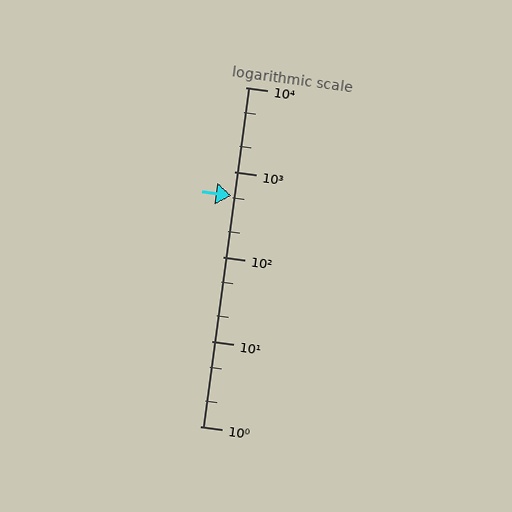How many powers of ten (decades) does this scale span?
The scale spans 4 decades, from 1 to 10000.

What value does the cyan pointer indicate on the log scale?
The pointer indicates approximately 530.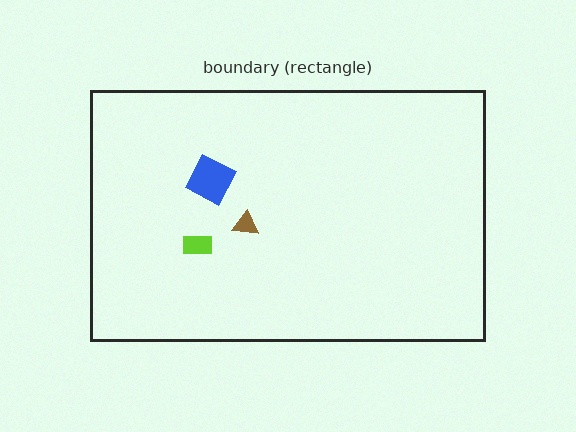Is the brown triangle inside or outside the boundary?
Inside.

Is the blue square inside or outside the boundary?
Inside.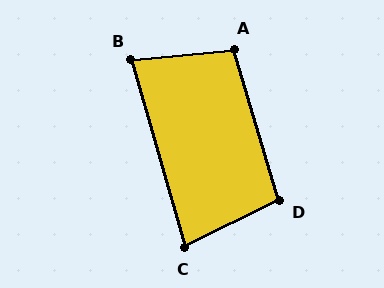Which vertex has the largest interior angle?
A, at approximately 101 degrees.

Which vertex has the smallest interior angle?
C, at approximately 79 degrees.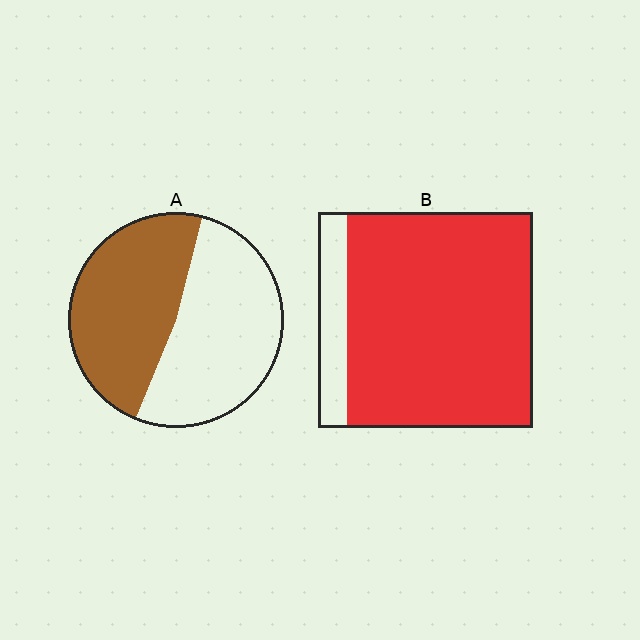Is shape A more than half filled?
Roughly half.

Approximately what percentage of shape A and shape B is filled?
A is approximately 50% and B is approximately 85%.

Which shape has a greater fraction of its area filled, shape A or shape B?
Shape B.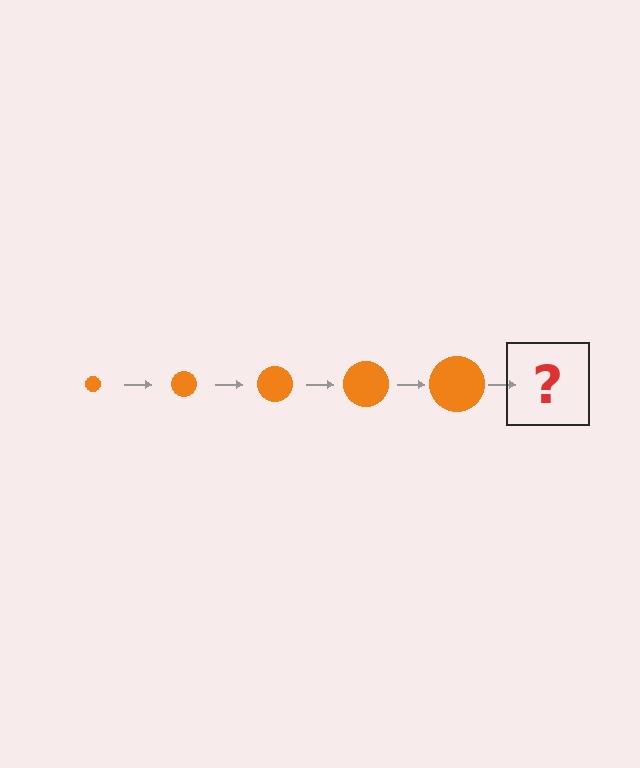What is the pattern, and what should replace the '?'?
The pattern is that the circle gets progressively larger each step. The '?' should be an orange circle, larger than the previous one.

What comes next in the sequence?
The next element should be an orange circle, larger than the previous one.